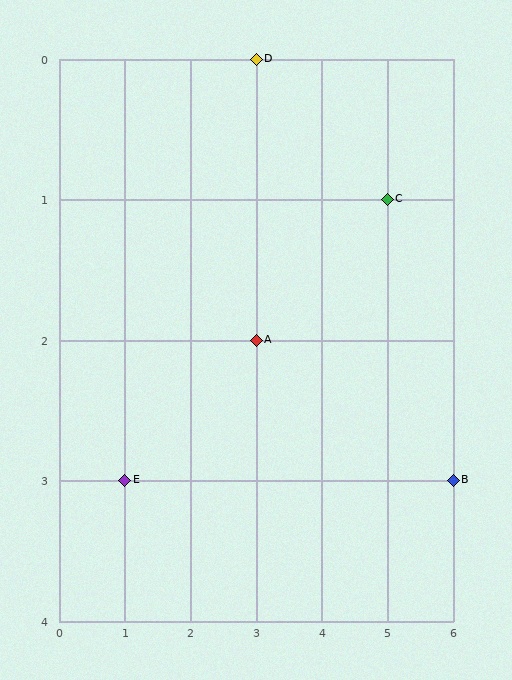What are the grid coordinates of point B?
Point B is at grid coordinates (6, 3).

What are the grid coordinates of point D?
Point D is at grid coordinates (3, 0).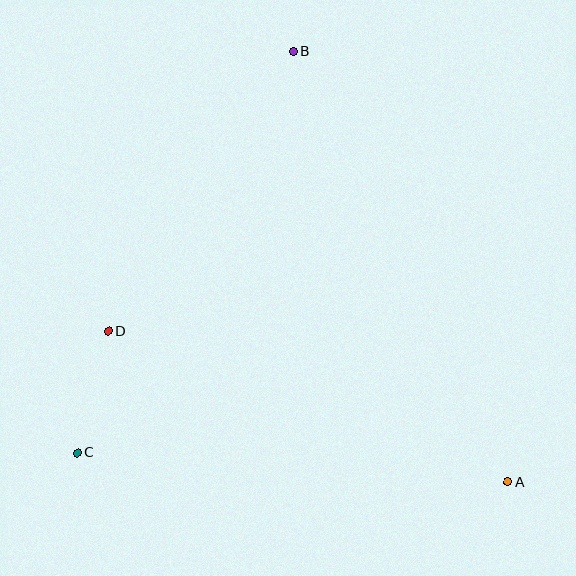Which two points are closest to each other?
Points C and D are closest to each other.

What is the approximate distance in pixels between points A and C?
The distance between A and C is approximately 431 pixels.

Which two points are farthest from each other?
Points A and B are farthest from each other.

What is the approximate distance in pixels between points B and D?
The distance between B and D is approximately 335 pixels.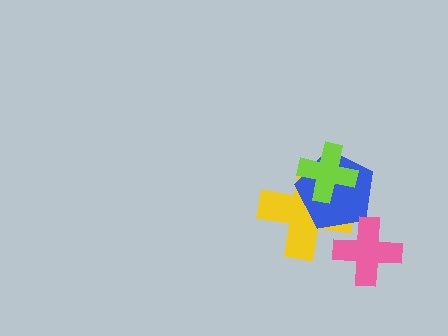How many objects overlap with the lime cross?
2 objects overlap with the lime cross.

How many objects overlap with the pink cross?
2 objects overlap with the pink cross.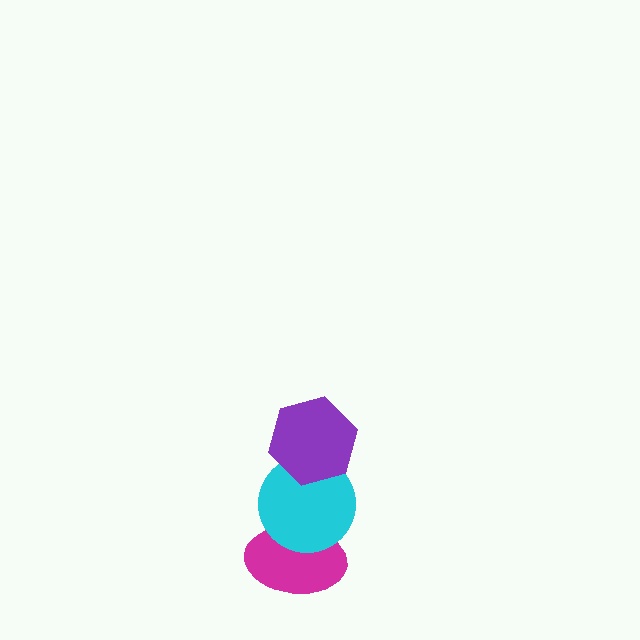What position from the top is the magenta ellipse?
The magenta ellipse is 3rd from the top.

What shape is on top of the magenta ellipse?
The cyan circle is on top of the magenta ellipse.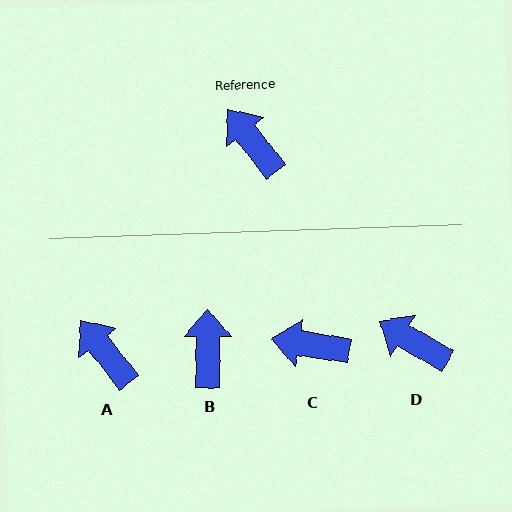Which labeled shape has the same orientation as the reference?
A.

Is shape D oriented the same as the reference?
No, it is off by about 22 degrees.